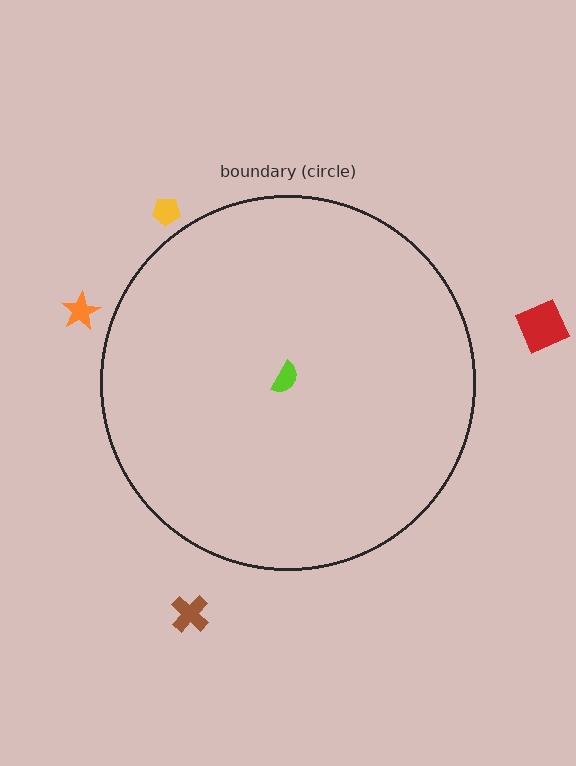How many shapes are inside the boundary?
1 inside, 4 outside.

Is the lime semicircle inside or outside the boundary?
Inside.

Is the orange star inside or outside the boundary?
Outside.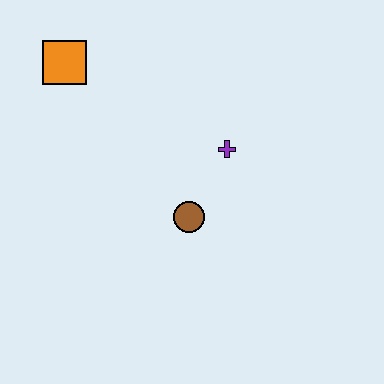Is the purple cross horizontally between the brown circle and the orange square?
No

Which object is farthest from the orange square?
The brown circle is farthest from the orange square.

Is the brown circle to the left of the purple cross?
Yes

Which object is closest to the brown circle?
The purple cross is closest to the brown circle.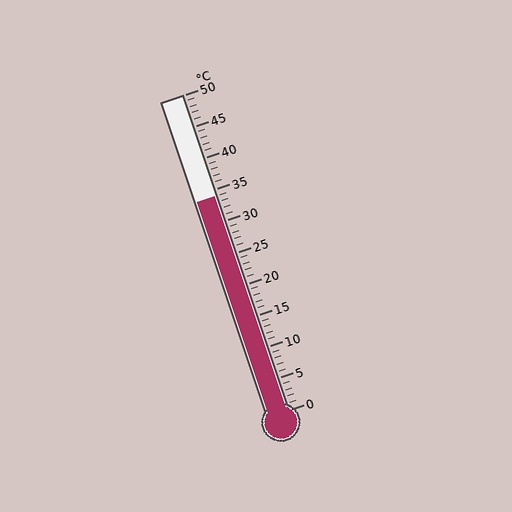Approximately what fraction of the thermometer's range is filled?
The thermometer is filled to approximately 70% of its range.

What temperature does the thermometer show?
The thermometer shows approximately 34°C.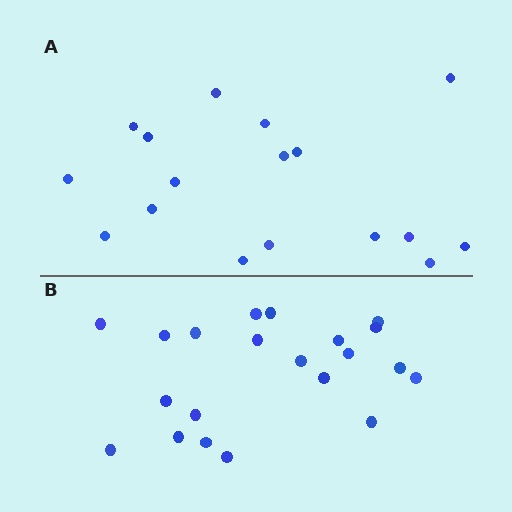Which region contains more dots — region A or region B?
Region B (the bottom region) has more dots.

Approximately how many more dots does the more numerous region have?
Region B has about 4 more dots than region A.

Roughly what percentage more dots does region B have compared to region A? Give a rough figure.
About 25% more.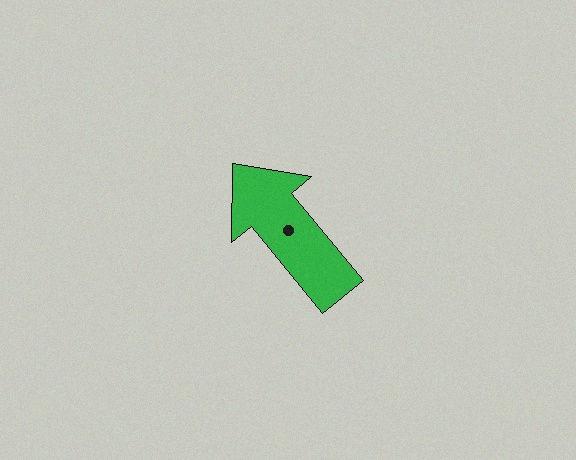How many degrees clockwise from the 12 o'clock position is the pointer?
Approximately 321 degrees.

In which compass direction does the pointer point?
Northwest.